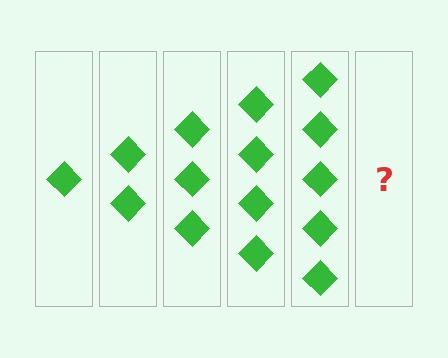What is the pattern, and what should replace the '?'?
The pattern is that each step adds one more diamond. The '?' should be 6 diamonds.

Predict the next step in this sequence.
The next step is 6 diamonds.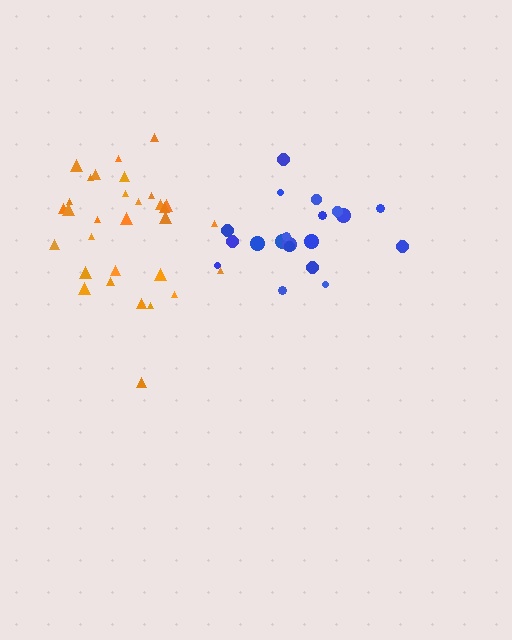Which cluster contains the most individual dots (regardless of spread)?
Orange (31).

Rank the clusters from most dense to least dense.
blue, orange.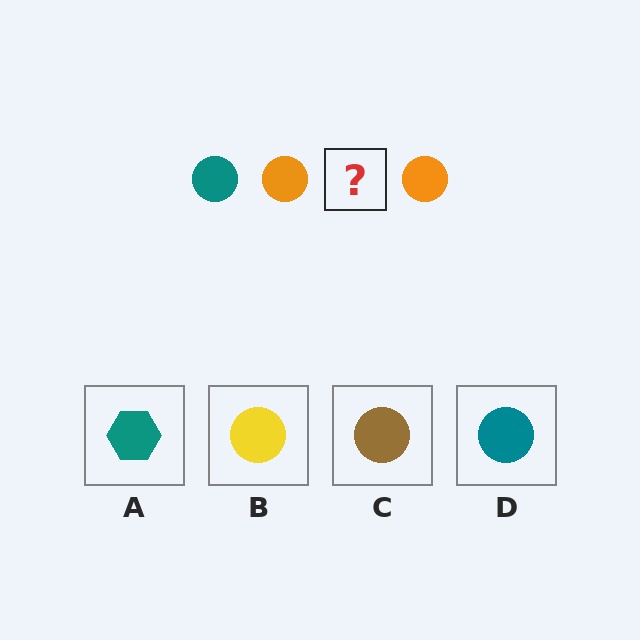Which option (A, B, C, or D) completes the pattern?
D.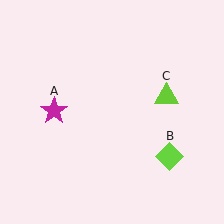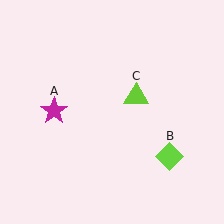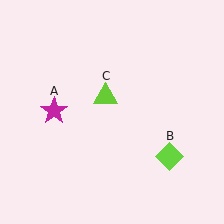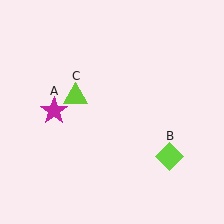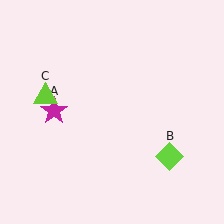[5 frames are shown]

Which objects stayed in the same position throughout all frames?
Magenta star (object A) and lime diamond (object B) remained stationary.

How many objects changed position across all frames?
1 object changed position: lime triangle (object C).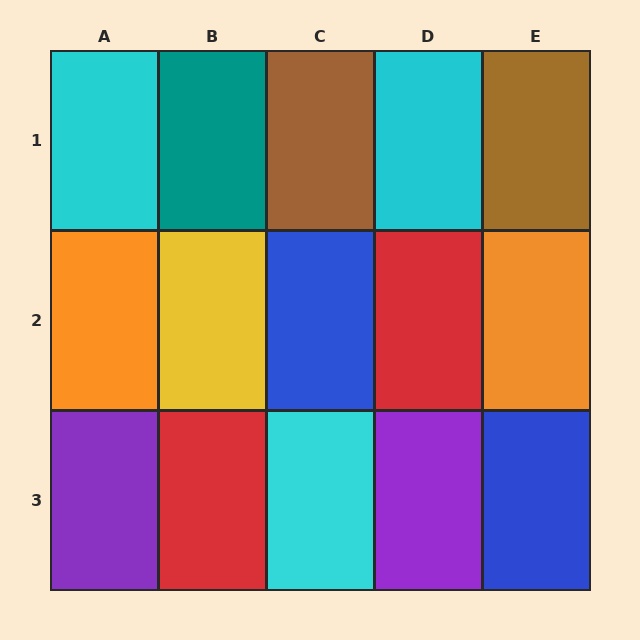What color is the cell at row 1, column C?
Brown.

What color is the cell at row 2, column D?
Red.